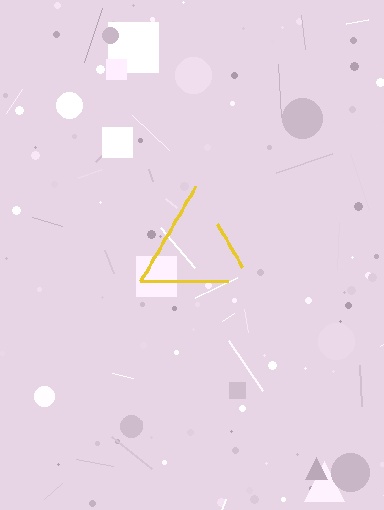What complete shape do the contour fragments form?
The contour fragments form a triangle.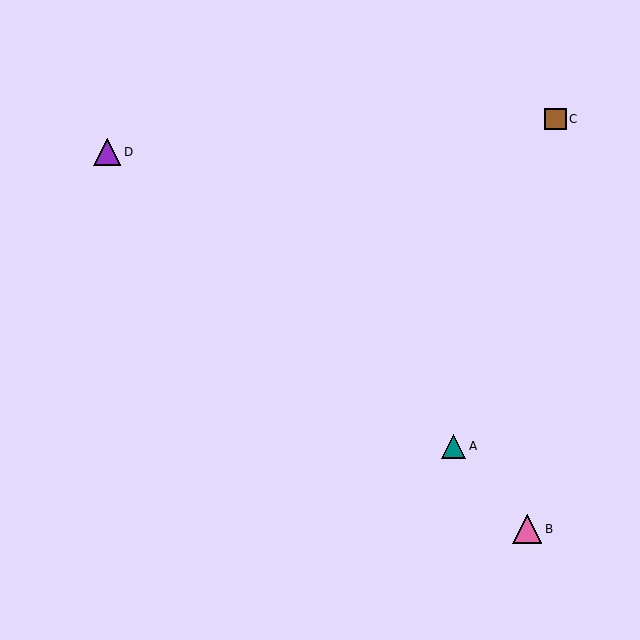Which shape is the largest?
The pink triangle (labeled B) is the largest.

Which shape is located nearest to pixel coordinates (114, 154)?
The purple triangle (labeled D) at (107, 152) is nearest to that location.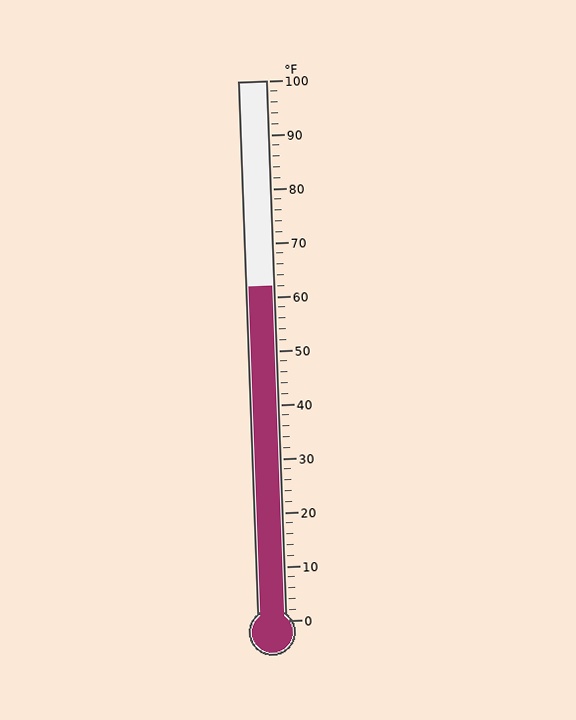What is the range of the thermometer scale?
The thermometer scale ranges from 0°F to 100°F.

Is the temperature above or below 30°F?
The temperature is above 30°F.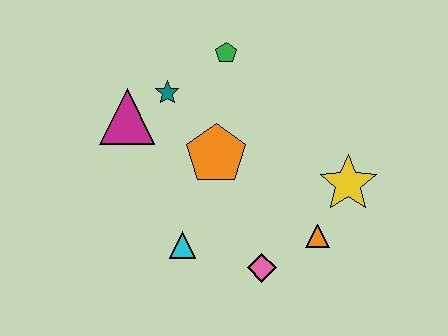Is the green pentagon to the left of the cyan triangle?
No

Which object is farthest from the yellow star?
The magenta triangle is farthest from the yellow star.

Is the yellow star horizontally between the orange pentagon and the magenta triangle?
No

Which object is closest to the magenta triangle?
The teal star is closest to the magenta triangle.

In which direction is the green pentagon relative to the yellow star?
The green pentagon is above the yellow star.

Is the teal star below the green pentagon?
Yes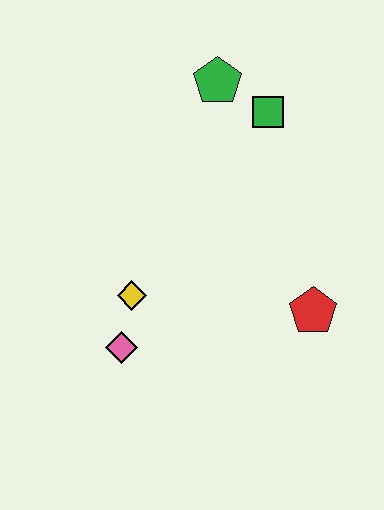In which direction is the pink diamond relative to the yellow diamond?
The pink diamond is below the yellow diamond.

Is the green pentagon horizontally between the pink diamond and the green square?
Yes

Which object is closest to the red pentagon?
The yellow diamond is closest to the red pentagon.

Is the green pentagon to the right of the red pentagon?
No